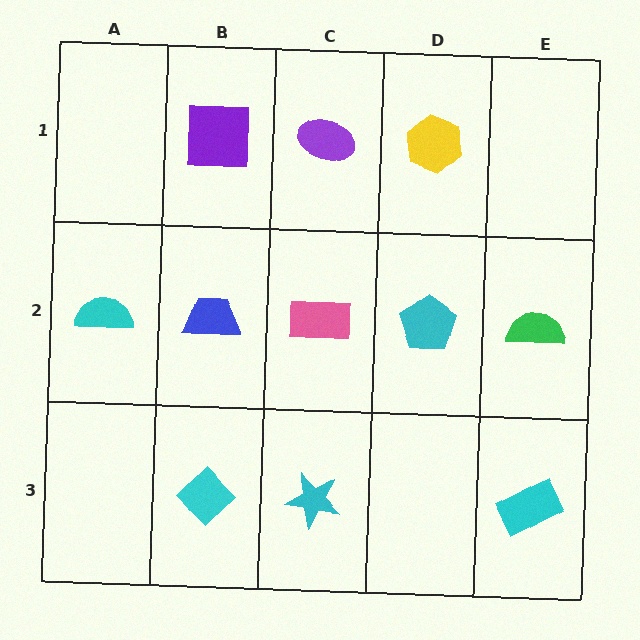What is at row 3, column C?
A cyan star.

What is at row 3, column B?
A cyan diamond.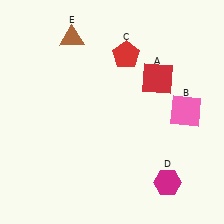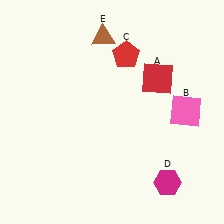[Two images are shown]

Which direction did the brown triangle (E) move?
The brown triangle (E) moved right.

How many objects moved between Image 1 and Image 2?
1 object moved between the two images.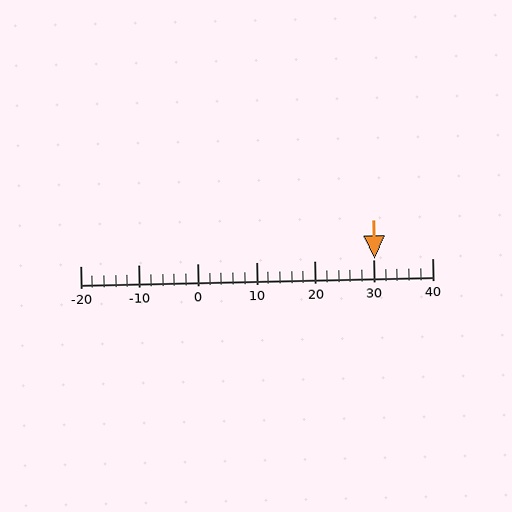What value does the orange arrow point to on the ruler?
The orange arrow points to approximately 30.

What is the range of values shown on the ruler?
The ruler shows values from -20 to 40.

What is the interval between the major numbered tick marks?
The major tick marks are spaced 10 units apart.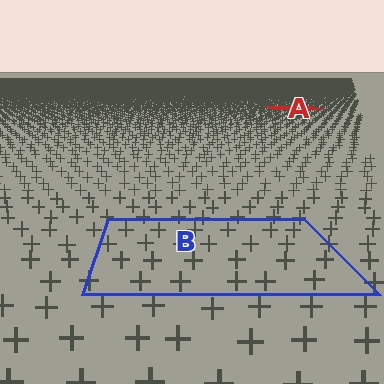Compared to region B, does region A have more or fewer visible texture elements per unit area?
Region A has more texture elements per unit area — they are packed more densely because it is farther away.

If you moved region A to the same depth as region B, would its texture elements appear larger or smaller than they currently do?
They would appear larger. At a closer depth, the same texture elements are projected at a bigger on-screen size.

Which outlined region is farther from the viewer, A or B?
Region A is farther from the viewer — the texture elements inside it appear smaller and more densely packed.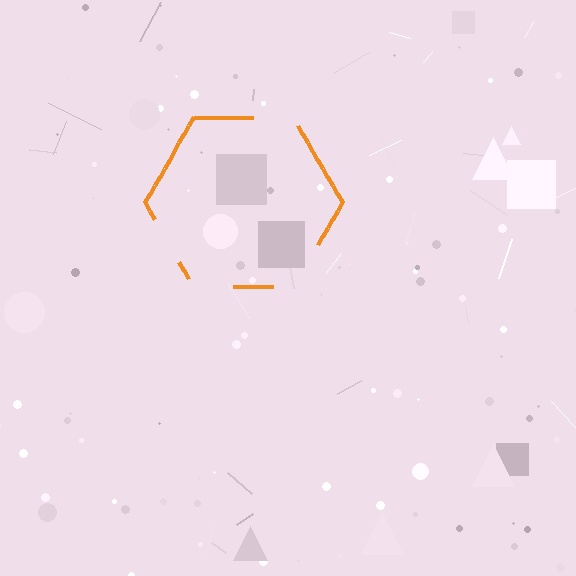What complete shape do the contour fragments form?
The contour fragments form a hexagon.